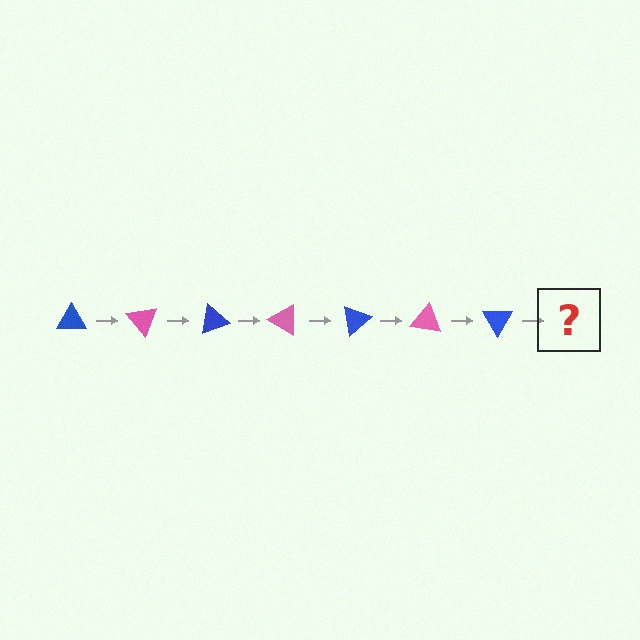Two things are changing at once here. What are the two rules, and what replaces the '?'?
The two rules are that it rotates 50 degrees each step and the color cycles through blue and pink. The '?' should be a pink triangle, rotated 350 degrees from the start.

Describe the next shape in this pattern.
It should be a pink triangle, rotated 350 degrees from the start.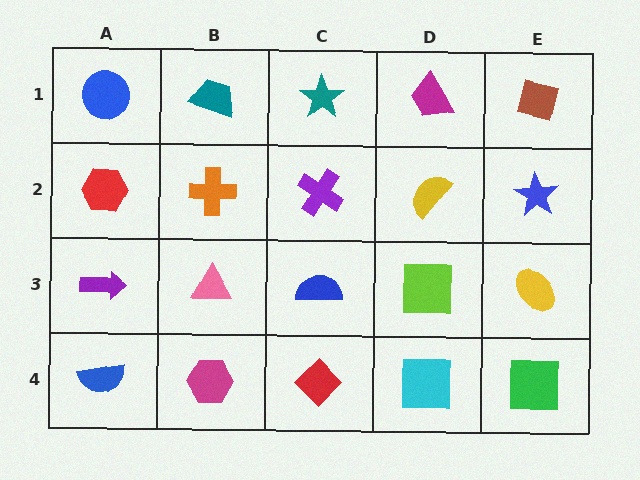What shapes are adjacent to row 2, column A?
A blue circle (row 1, column A), a purple arrow (row 3, column A), an orange cross (row 2, column B).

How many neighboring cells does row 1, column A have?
2.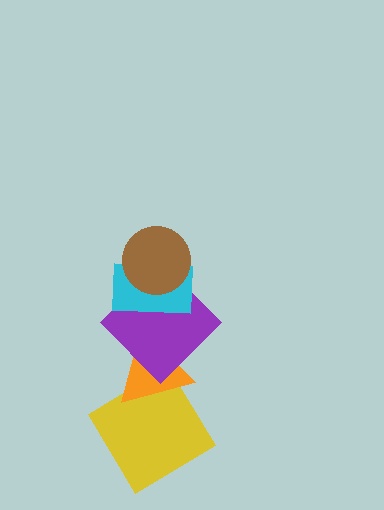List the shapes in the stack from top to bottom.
From top to bottom: the brown circle, the cyan rectangle, the purple diamond, the orange triangle, the yellow diamond.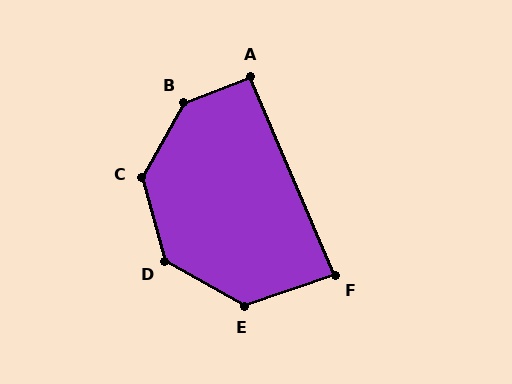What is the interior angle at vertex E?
Approximately 132 degrees (obtuse).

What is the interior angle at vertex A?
Approximately 92 degrees (approximately right).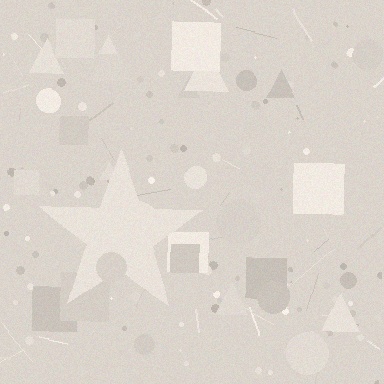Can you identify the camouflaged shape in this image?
The camouflaged shape is a star.